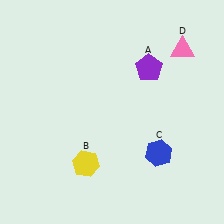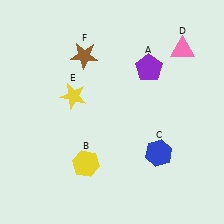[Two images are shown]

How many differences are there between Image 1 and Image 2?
There are 2 differences between the two images.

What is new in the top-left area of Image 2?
A brown star (F) was added in the top-left area of Image 2.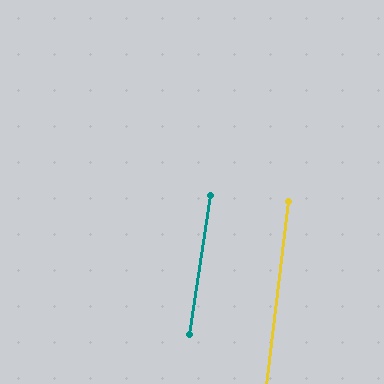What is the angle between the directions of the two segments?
Approximately 2 degrees.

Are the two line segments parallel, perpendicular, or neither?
Parallel — their directions differ by only 1.8°.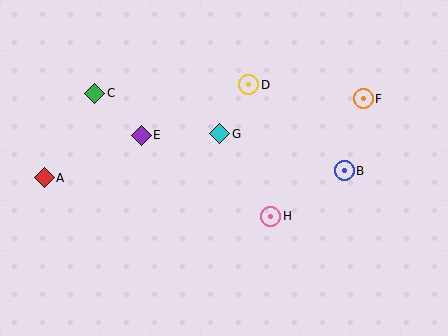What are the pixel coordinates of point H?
Point H is at (271, 217).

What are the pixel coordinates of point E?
Point E is at (141, 135).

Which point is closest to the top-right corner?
Point F is closest to the top-right corner.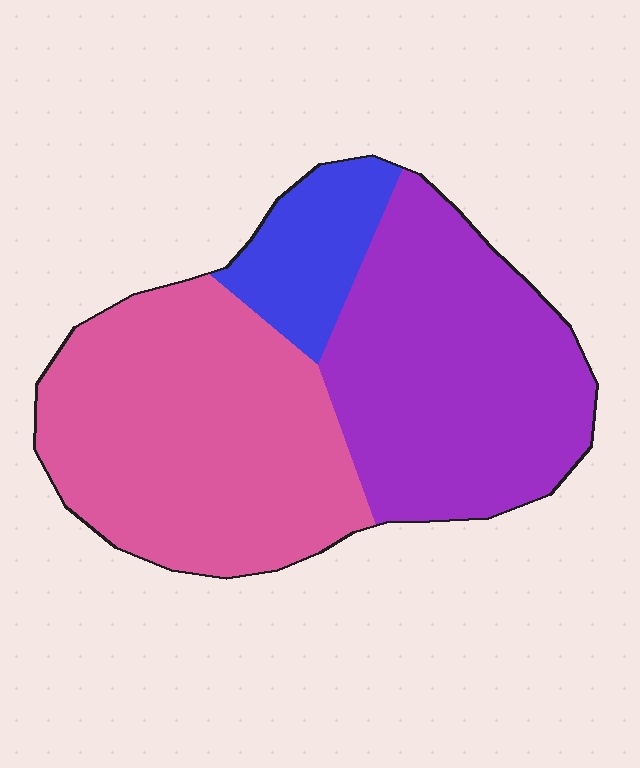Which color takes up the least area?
Blue, at roughly 15%.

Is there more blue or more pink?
Pink.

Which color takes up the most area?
Pink, at roughly 45%.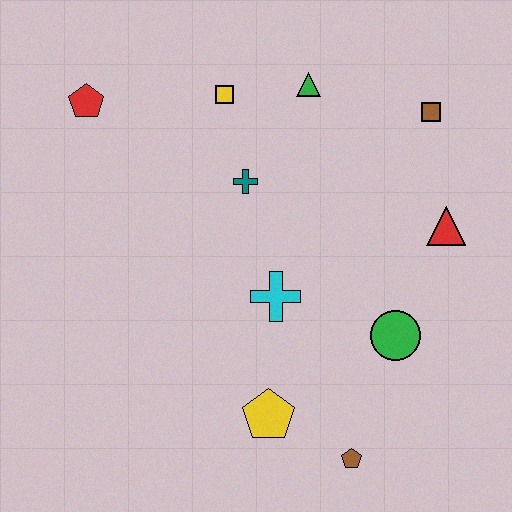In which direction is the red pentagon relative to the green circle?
The red pentagon is to the left of the green circle.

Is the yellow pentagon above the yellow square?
No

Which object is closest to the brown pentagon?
The yellow pentagon is closest to the brown pentagon.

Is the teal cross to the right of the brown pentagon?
No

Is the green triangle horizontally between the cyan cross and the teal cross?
No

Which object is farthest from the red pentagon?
The brown pentagon is farthest from the red pentagon.